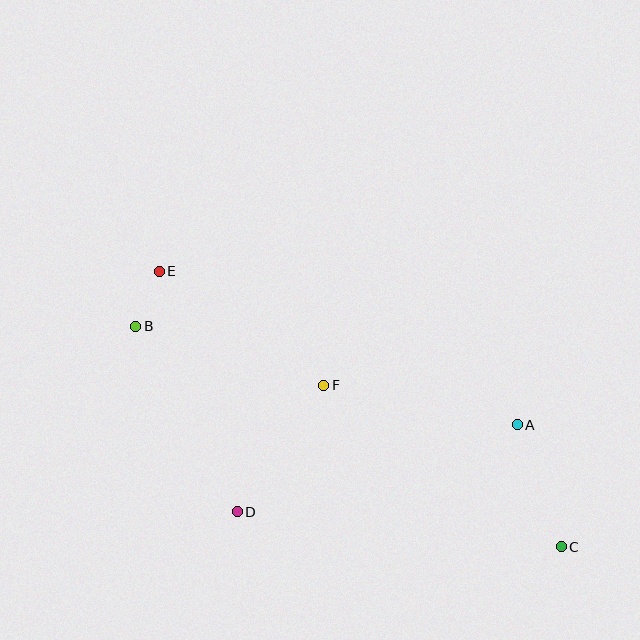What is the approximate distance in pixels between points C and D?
The distance between C and D is approximately 326 pixels.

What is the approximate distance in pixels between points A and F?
The distance between A and F is approximately 197 pixels.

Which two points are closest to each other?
Points B and E are closest to each other.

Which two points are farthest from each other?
Points C and E are farthest from each other.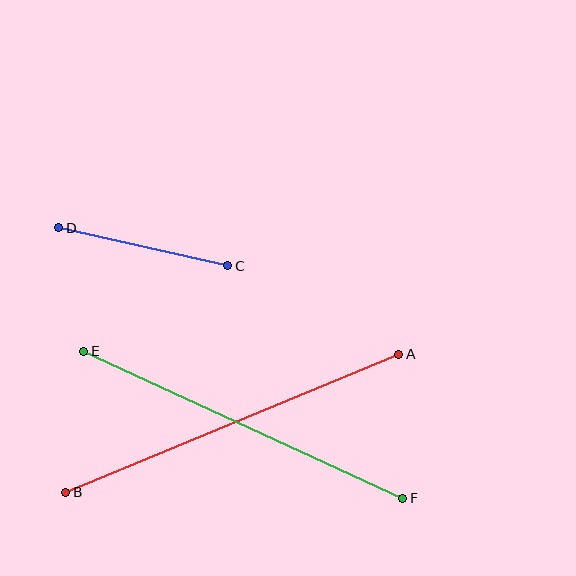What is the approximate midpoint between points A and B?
The midpoint is at approximately (232, 423) pixels.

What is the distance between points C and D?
The distance is approximately 173 pixels.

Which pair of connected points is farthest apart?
Points A and B are farthest apart.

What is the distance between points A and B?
The distance is approximately 361 pixels.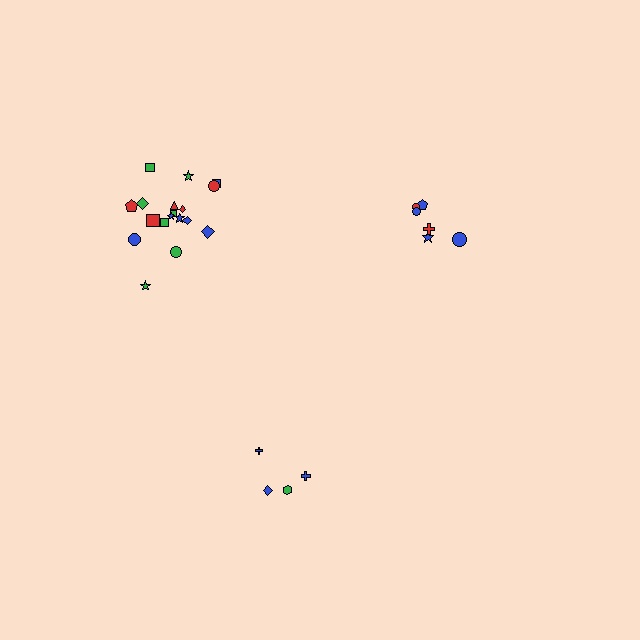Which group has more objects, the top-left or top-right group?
The top-left group.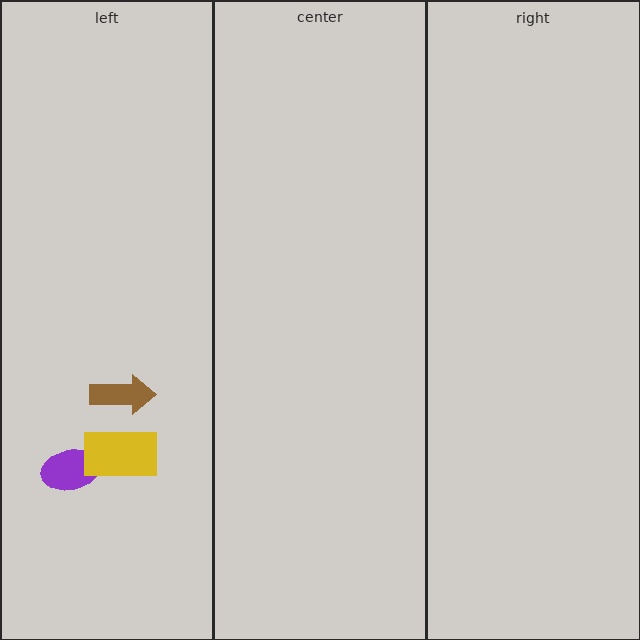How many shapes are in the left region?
3.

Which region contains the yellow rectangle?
The left region.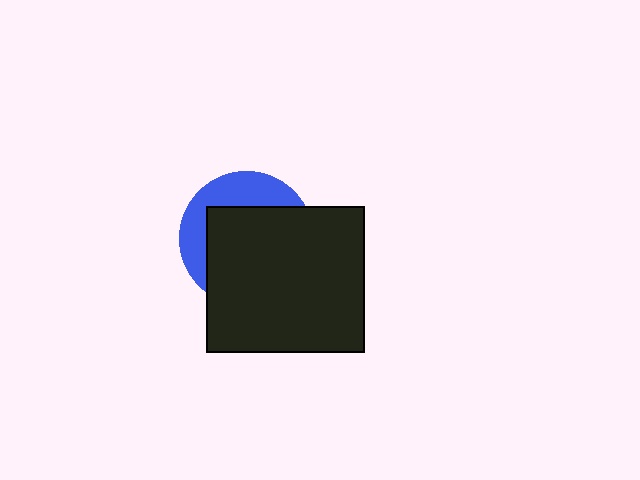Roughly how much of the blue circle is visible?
A small part of it is visible (roughly 33%).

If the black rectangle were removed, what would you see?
You would see the complete blue circle.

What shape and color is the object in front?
The object in front is a black rectangle.